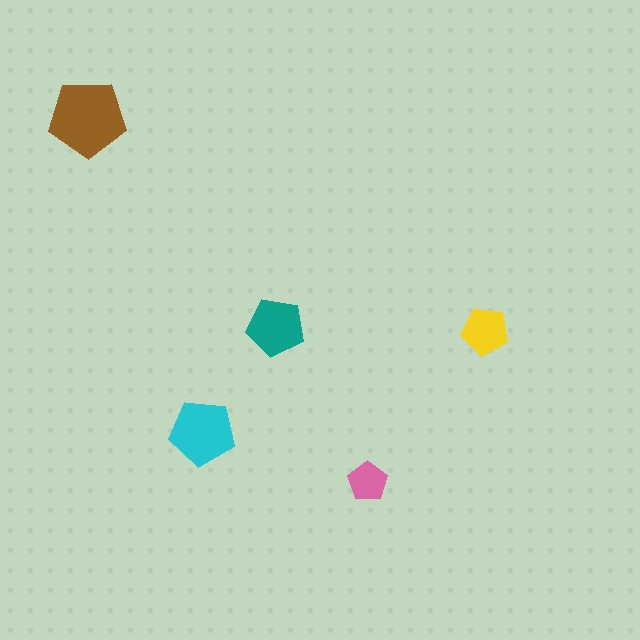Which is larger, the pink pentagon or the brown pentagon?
The brown one.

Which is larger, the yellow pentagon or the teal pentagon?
The teal one.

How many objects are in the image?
There are 5 objects in the image.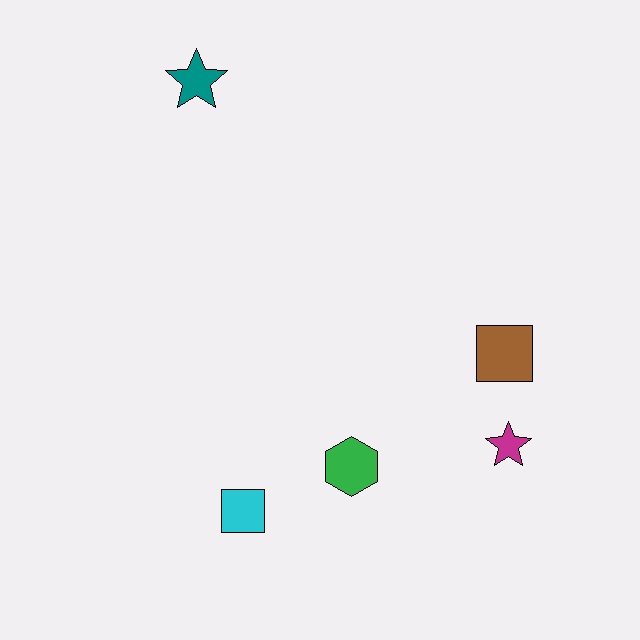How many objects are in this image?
There are 5 objects.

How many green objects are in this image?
There is 1 green object.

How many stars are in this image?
There are 2 stars.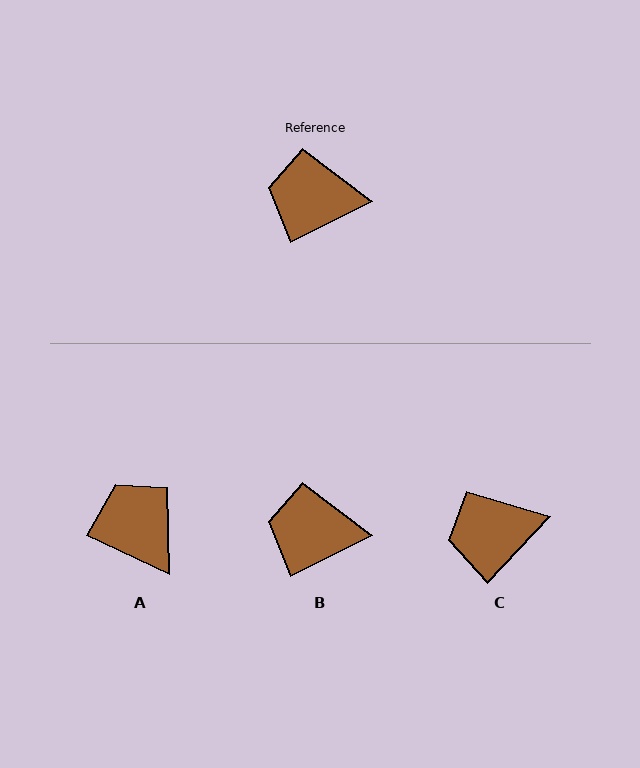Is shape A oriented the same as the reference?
No, it is off by about 52 degrees.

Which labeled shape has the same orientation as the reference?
B.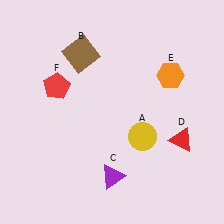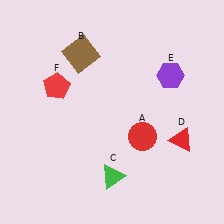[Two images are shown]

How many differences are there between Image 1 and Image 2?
There are 3 differences between the two images.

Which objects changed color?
A changed from yellow to red. C changed from purple to green. E changed from orange to purple.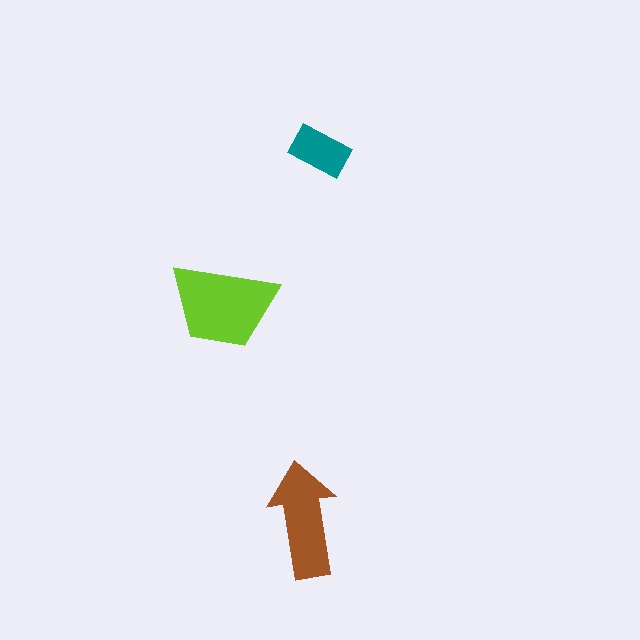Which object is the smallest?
The teal rectangle.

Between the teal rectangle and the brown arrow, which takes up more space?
The brown arrow.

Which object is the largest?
The lime trapezoid.